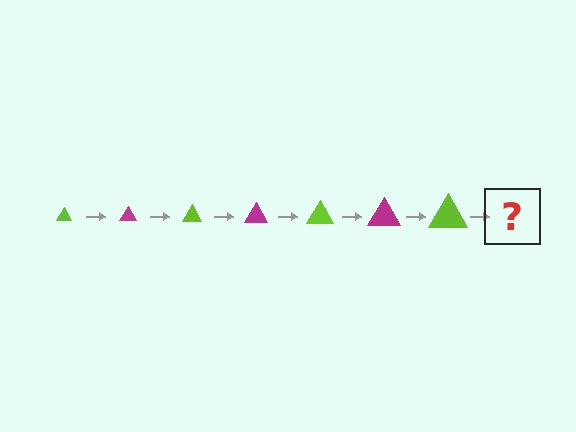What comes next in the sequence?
The next element should be a magenta triangle, larger than the previous one.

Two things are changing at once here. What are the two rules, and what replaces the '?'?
The two rules are that the triangle grows larger each step and the color cycles through lime and magenta. The '?' should be a magenta triangle, larger than the previous one.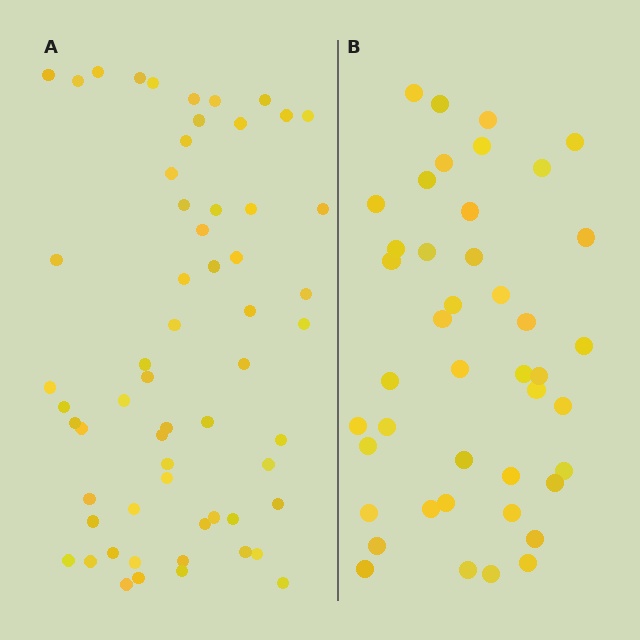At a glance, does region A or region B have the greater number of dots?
Region A (the left region) has more dots.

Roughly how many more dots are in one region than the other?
Region A has approximately 15 more dots than region B.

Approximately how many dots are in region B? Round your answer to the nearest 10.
About 40 dots. (The exact count is 43, which rounds to 40.)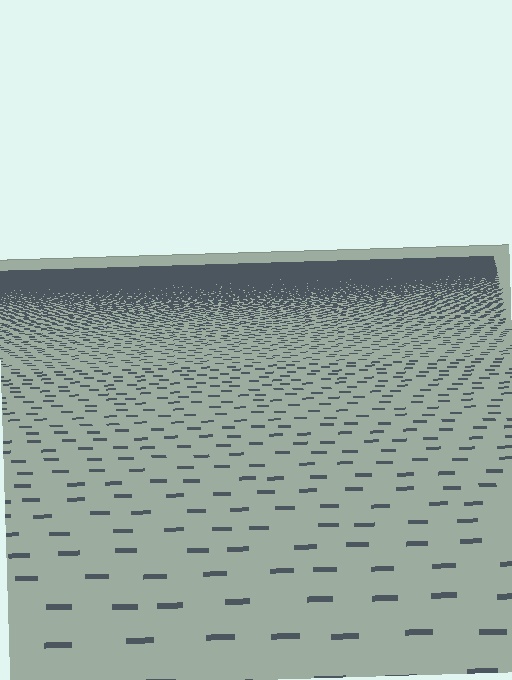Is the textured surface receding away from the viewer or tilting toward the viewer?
The surface is receding away from the viewer. Texture elements get smaller and denser toward the top.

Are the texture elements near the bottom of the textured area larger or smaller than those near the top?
Larger. Near the bottom, elements are closer to the viewer and appear at a bigger on-screen size.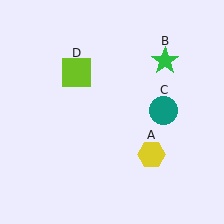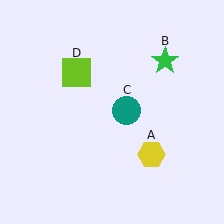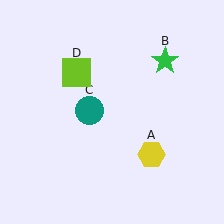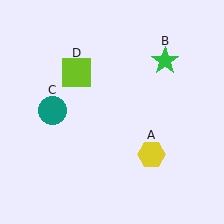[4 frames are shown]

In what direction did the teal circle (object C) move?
The teal circle (object C) moved left.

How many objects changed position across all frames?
1 object changed position: teal circle (object C).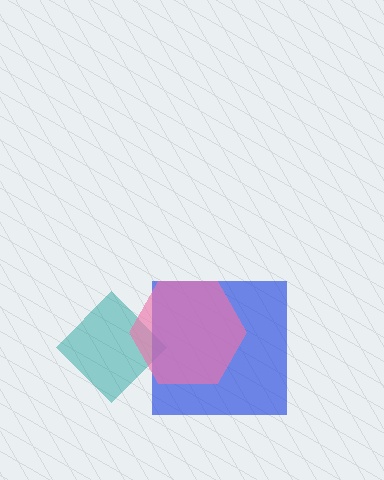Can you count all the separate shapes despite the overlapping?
Yes, there are 3 separate shapes.